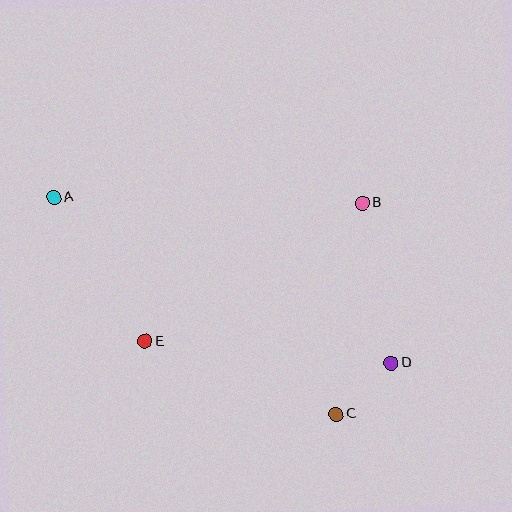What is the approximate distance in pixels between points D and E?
The distance between D and E is approximately 247 pixels.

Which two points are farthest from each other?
Points A and D are farthest from each other.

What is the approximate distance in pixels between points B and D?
The distance between B and D is approximately 162 pixels.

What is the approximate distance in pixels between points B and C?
The distance between B and C is approximately 213 pixels.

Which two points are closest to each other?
Points C and D are closest to each other.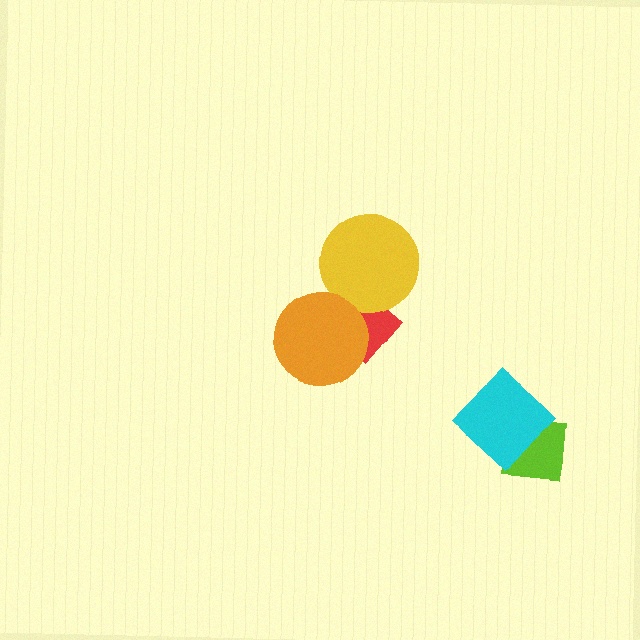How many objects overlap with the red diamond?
2 objects overlap with the red diamond.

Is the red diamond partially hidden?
Yes, it is partially covered by another shape.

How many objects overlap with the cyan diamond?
1 object overlaps with the cyan diamond.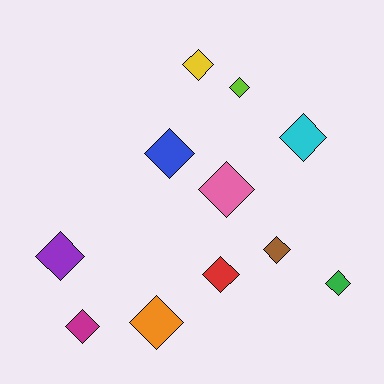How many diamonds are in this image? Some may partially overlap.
There are 11 diamonds.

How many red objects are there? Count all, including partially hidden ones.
There is 1 red object.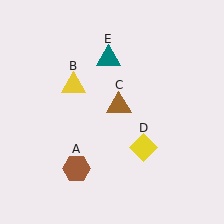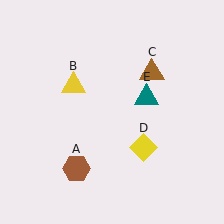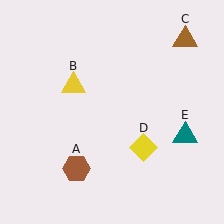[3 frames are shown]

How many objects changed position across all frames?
2 objects changed position: brown triangle (object C), teal triangle (object E).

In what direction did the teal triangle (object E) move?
The teal triangle (object E) moved down and to the right.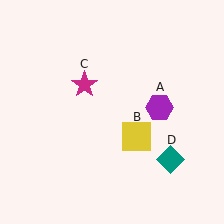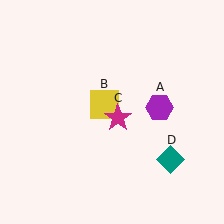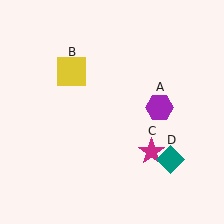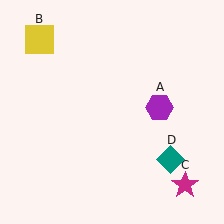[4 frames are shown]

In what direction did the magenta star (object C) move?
The magenta star (object C) moved down and to the right.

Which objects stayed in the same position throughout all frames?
Purple hexagon (object A) and teal diamond (object D) remained stationary.